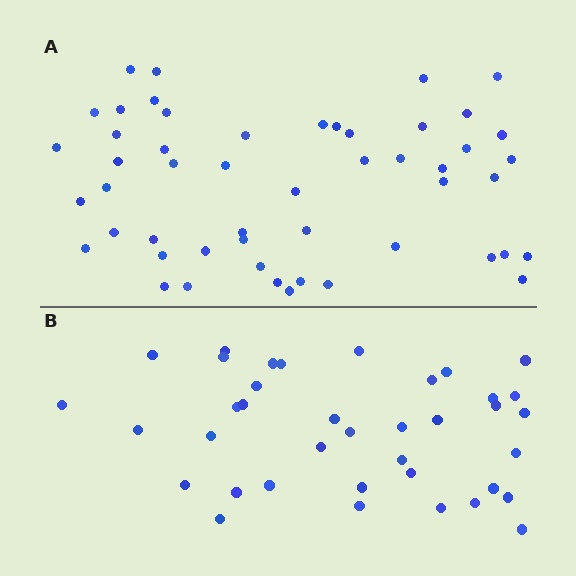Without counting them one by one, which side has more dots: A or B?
Region A (the top region) has more dots.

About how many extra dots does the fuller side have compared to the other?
Region A has approximately 15 more dots than region B.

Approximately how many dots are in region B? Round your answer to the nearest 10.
About 40 dots. (The exact count is 38, which rounds to 40.)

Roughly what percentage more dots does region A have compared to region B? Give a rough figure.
About 35% more.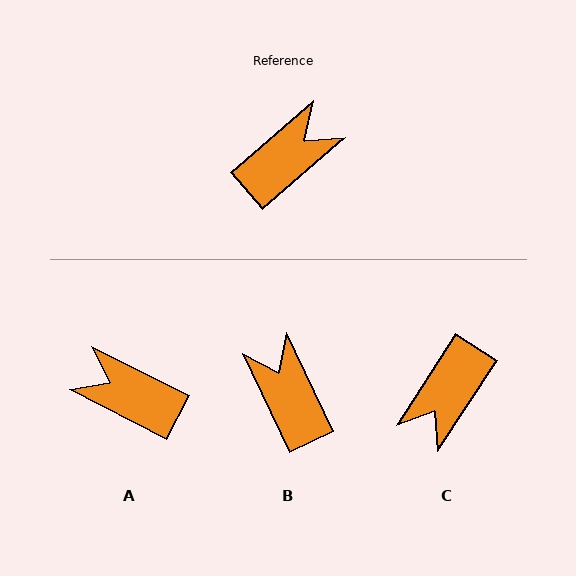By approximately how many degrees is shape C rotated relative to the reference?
Approximately 164 degrees clockwise.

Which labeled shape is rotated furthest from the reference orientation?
C, about 164 degrees away.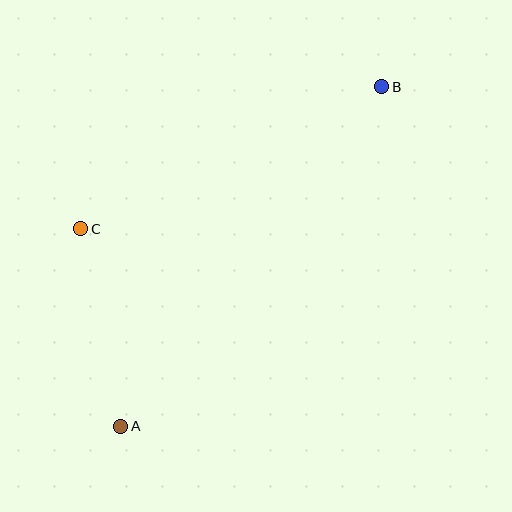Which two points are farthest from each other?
Points A and B are farthest from each other.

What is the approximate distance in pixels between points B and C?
The distance between B and C is approximately 333 pixels.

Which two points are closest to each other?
Points A and C are closest to each other.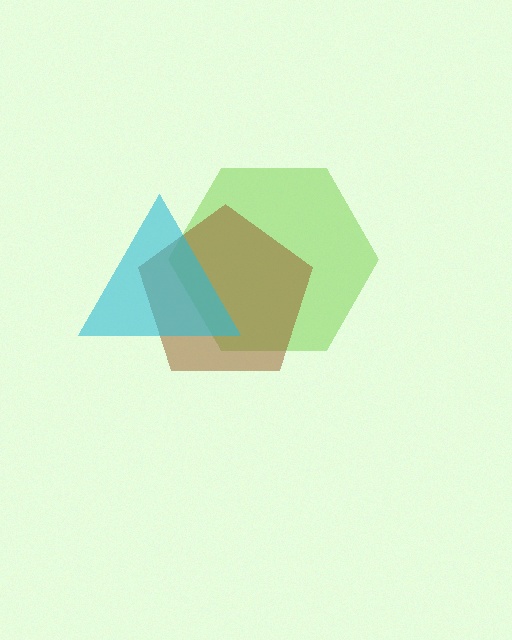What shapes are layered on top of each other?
The layered shapes are: a lime hexagon, a brown pentagon, a cyan triangle.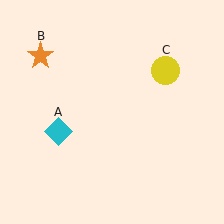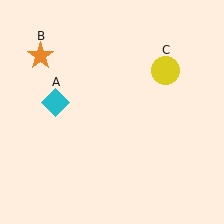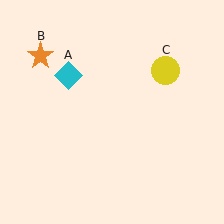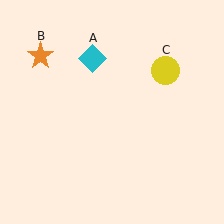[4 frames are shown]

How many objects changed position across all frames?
1 object changed position: cyan diamond (object A).